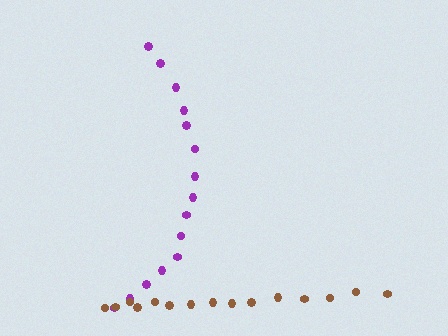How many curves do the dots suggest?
There are 2 distinct paths.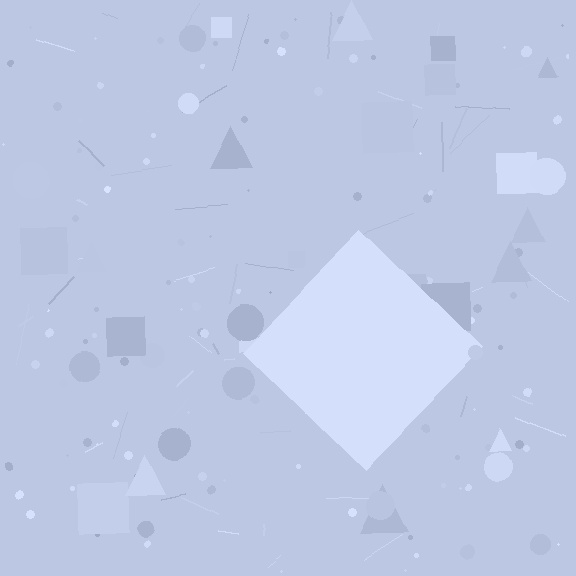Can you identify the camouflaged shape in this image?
The camouflaged shape is a diamond.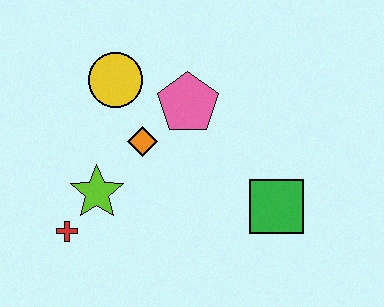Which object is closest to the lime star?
The red cross is closest to the lime star.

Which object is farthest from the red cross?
The green square is farthest from the red cross.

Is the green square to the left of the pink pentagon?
No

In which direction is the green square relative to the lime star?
The green square is to the right of the lime star.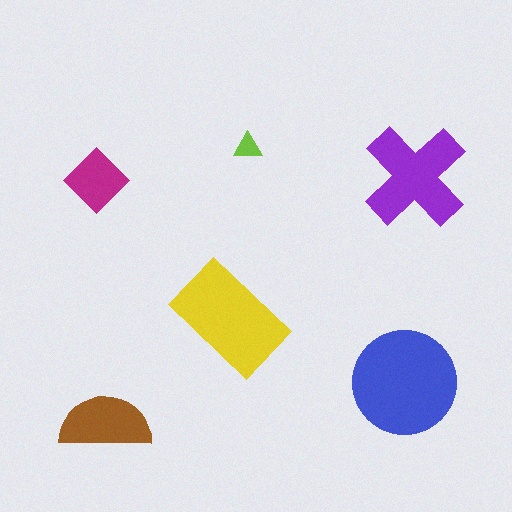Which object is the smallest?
The lime triangle.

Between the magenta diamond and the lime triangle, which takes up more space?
The magenta diamond.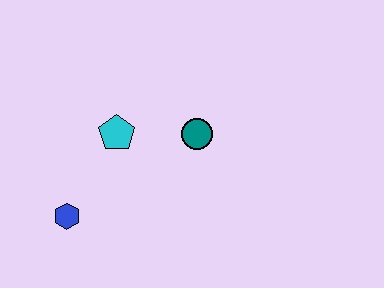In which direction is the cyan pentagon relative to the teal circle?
The cyan pentagon is to the left of the teal circle.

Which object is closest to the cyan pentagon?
The teal circle is closest to the cyan pentagon.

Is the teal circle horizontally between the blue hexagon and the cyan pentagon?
No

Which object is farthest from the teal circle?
The blue hexagon is farthest from the teal circle.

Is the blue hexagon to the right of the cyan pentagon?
No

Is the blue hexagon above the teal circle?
No